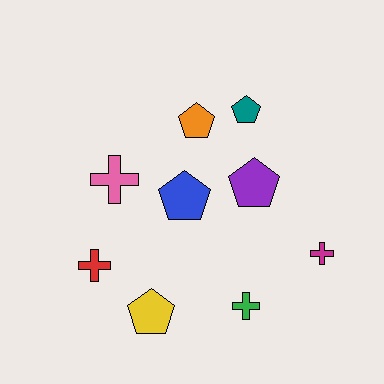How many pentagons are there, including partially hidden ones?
There are 5 pentagons.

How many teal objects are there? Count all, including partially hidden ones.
There is 1 teal object.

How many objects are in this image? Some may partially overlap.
There are 9 objects.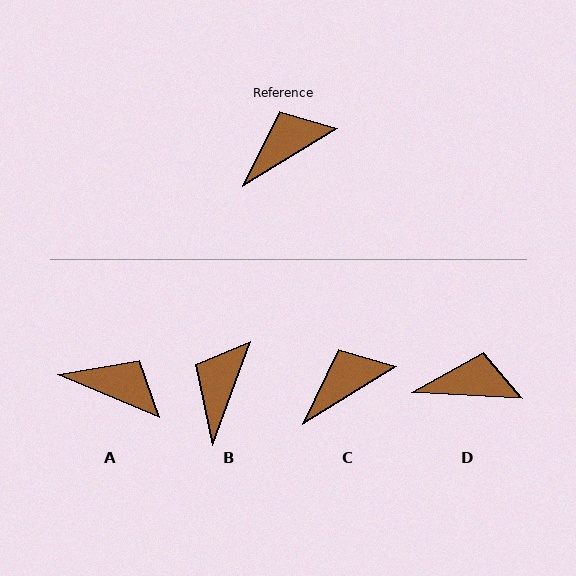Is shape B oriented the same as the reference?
No, it is off by about 38 degrees.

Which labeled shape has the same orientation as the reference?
C.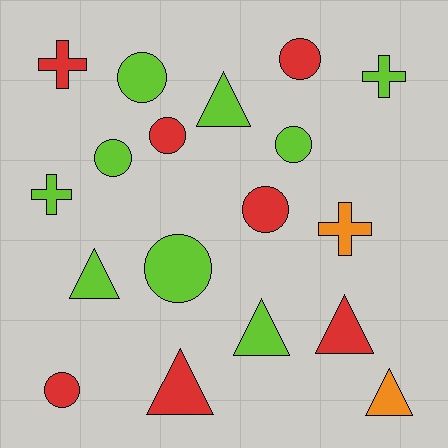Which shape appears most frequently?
Circle, with 8 objects.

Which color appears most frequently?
Lime, with 9 objects.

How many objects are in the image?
There are 18 objects.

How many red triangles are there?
There are 2 red triangles.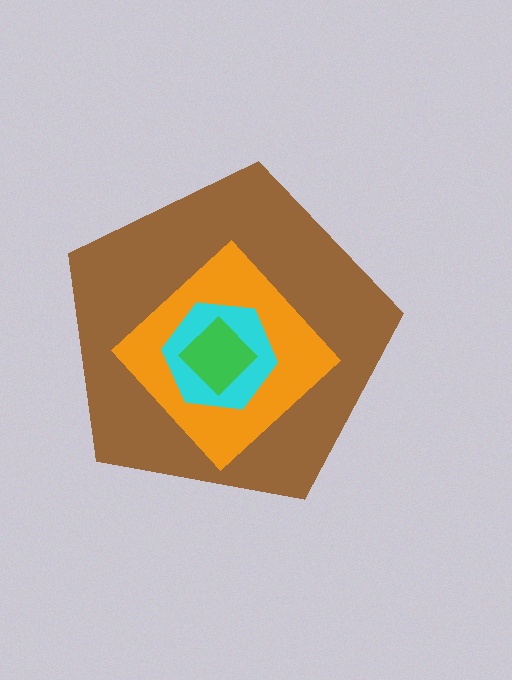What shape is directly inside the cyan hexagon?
The green diamond.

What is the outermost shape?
The brown pentagon.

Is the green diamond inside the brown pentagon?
Yes.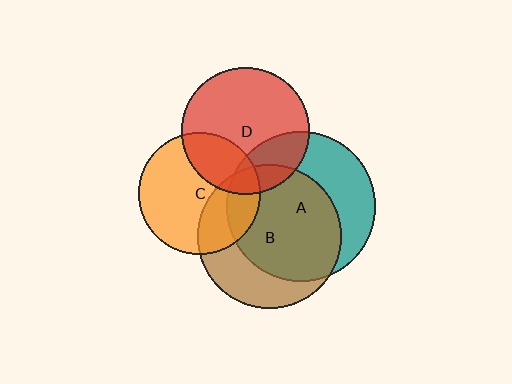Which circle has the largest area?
Circle A (teal).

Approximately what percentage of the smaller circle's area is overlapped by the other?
Approximately 30%.